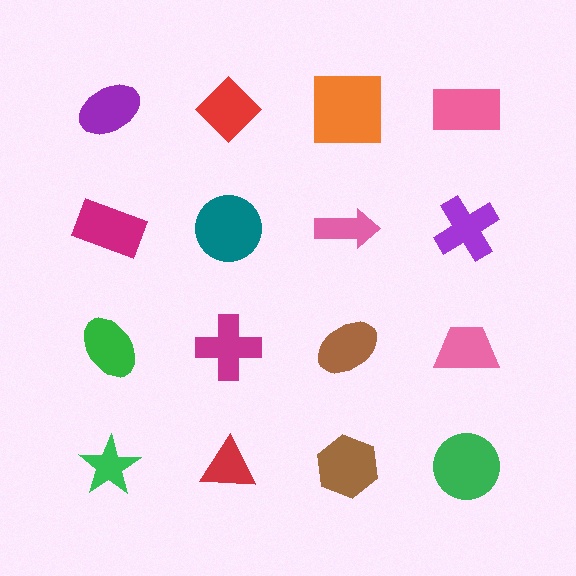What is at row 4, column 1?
A green star.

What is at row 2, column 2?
A teal circle.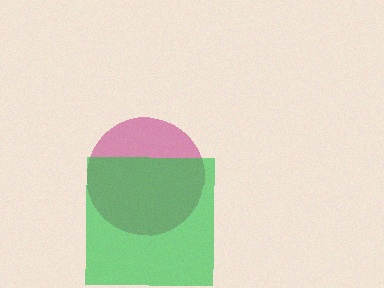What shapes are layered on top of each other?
The layered shapes are: a magenta circle, a green square.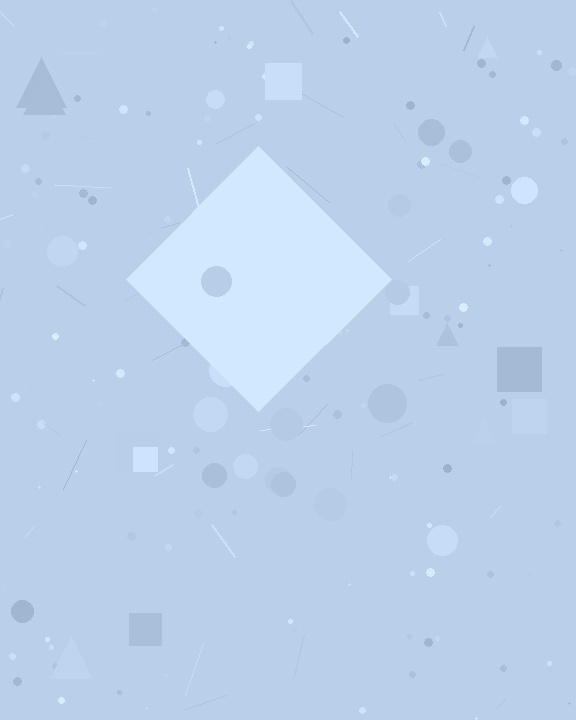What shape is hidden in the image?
A diamond is hidden in the image.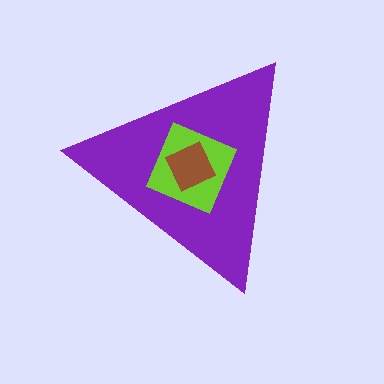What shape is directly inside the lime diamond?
The brown square.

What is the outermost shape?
The purple triangle.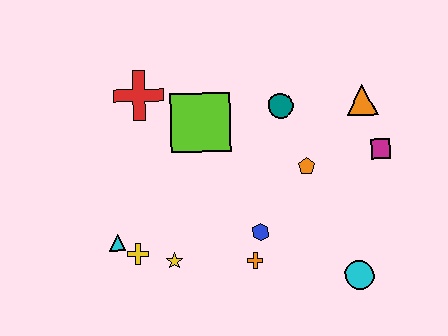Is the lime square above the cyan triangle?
Yes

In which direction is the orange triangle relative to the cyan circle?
The orange triangle is above the cyan circle.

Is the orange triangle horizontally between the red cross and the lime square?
No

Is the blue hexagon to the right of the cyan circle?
No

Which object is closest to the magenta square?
The orange triangle is closest to the magenta square.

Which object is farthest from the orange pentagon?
The cyan triangle is farthest from the orange pentagon.